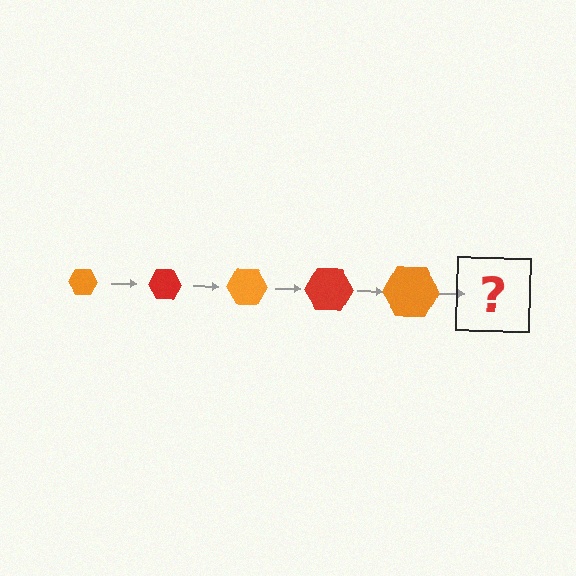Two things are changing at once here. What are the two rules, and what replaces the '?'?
The two rules are that the hexagon grows larger each step and the color cycles through orange and red. The '?' should be a red hexagon, larger than the previous one.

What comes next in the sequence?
The next element should be a red hexagon, larger than the previous one.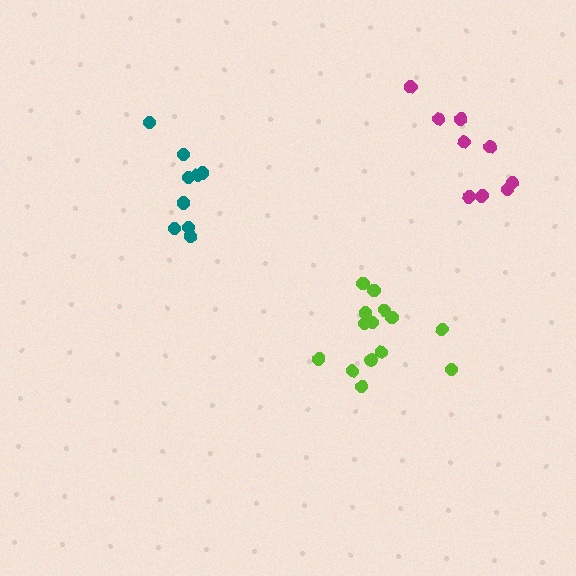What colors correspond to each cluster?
The clusters are colored: lime, teal, magenta.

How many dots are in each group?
Group 1: 14 dots, Group 2: 9 dots, Group 3: 9 dots (32 total).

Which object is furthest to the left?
The teal cluster is leftmost.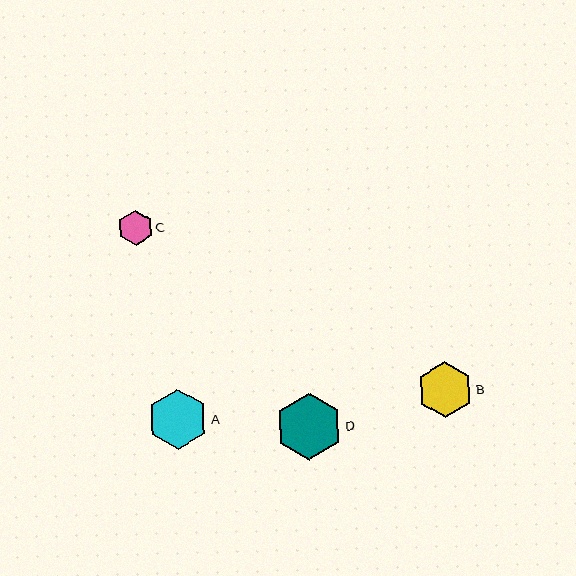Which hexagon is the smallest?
Hexagon C is the smallest with a size of approximately 35 pixels.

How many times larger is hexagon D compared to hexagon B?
Hexagon D is approximately 1.2 times the size of hexagon B.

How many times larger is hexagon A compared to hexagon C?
Hexagon A is approximately 1.7 times the size of hexagon C.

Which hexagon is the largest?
Hexagon D is the largest with a size of approximately 67 pixels.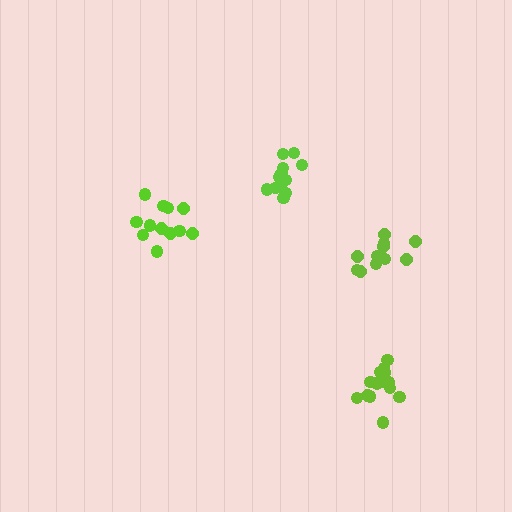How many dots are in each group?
Group 1: 12 dots, Group 2: 12 dots, Group 3: 14 dots, Group 4: 15 dots (53 total).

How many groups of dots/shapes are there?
There are 4 groups.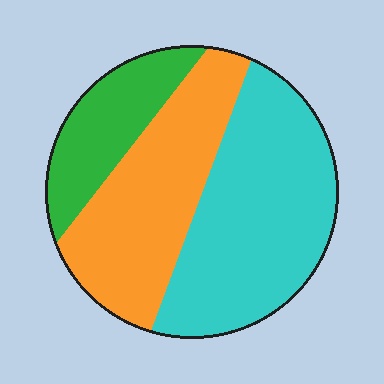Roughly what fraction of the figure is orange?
Orange takes up about three eighths (3/8) of the figure.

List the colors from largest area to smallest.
From largest to smallest: cyan, orange, green.